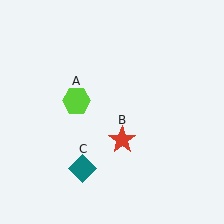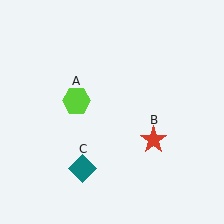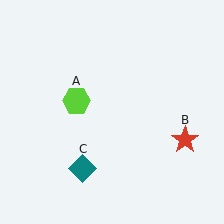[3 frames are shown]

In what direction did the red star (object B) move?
The red star (object B) moved right.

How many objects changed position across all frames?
1 object changed position: red star (object B).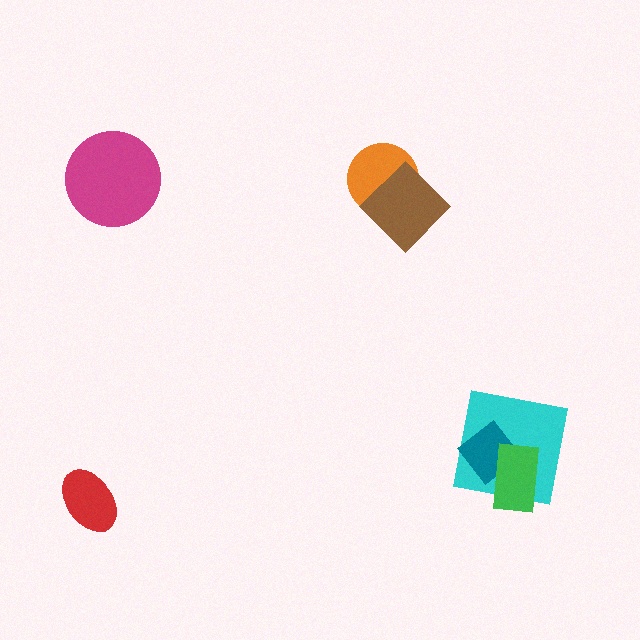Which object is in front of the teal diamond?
The green rectangle is in front of the teal diamond.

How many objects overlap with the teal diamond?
2 objects overlap with the teal diamond.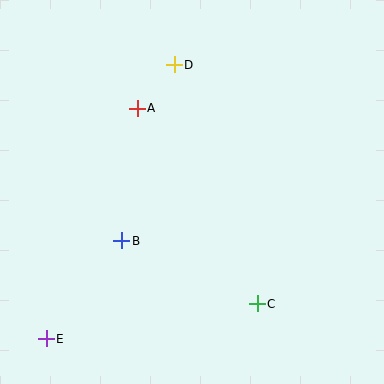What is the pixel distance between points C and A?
The distance between C and A is 229 pixels.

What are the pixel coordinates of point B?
Point B is at (122, 241).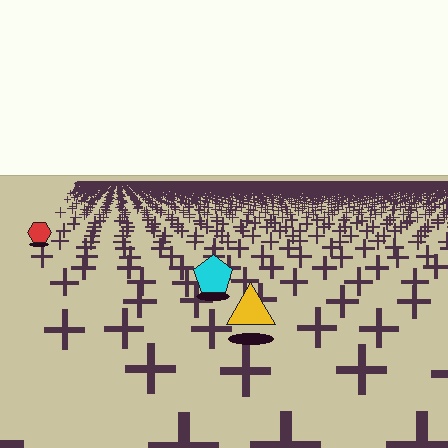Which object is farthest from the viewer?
The red hexagon is farthest from the viewer. It appears smaller and the ground texture around it is denser.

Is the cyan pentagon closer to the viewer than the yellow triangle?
No. The yellow triangle is closer — you can tell from the texture gradient: the ground texture is coarser near it.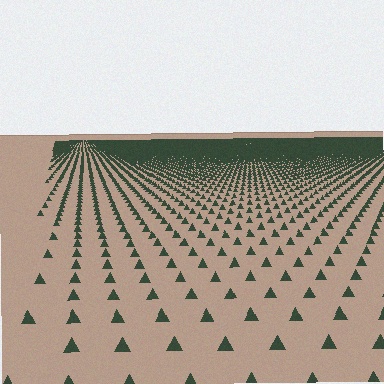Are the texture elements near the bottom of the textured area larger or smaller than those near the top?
Larger. Near the bottom, elements are closer to the viewer and appear at a bigger on-screen size.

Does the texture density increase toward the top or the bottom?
Density increases toward the top.